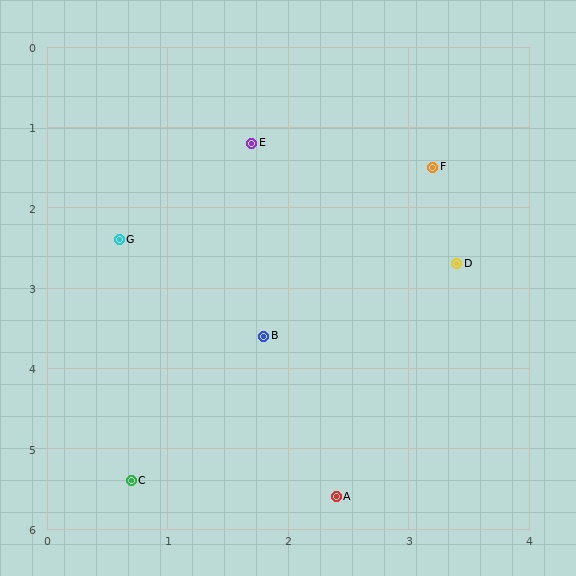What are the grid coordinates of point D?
Point D is at approximately (3.4, 2.7).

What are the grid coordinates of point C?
Point C is at approximately (0.7, 5.4).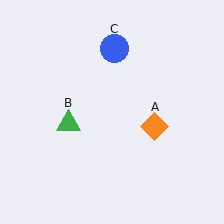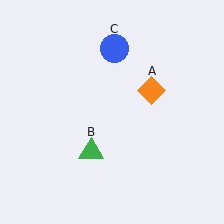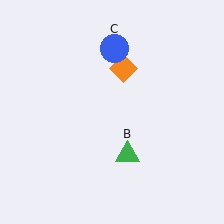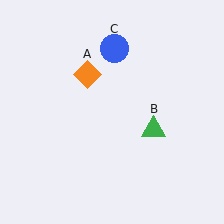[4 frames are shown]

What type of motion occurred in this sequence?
The orange diamond (object A), green triangle (object B) rotated counterclockwise around the center of the scene.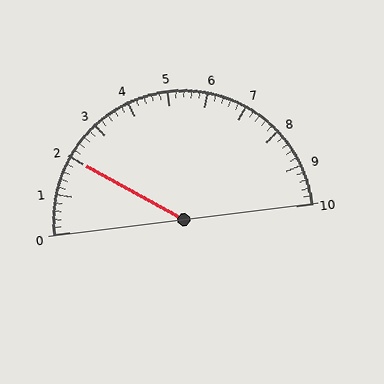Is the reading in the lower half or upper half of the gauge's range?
The reading is in the lower half of the range (0 to 10).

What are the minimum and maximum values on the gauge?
The gauge ranges from 0 to 10.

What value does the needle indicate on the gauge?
The needle indicates approximately 2.0.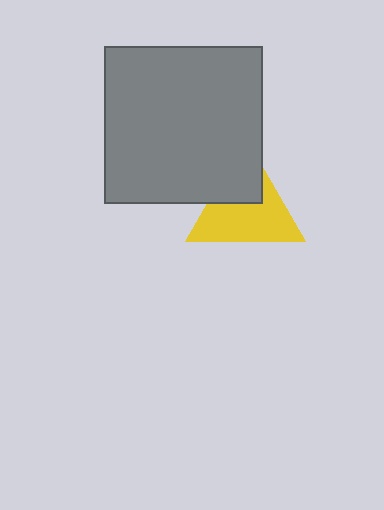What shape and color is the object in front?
The object in front is a gray square.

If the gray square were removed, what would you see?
You would see the complete yellow triangle.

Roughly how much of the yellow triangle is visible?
Most of it is visible (roughly 65%).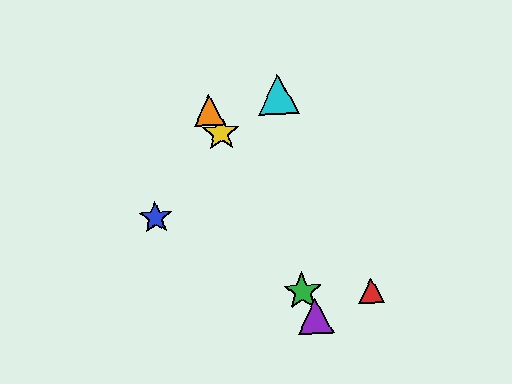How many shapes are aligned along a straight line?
4 shapes (the green star, the yellow star, the purple triangle, the orange triangle) are aligned along a straight line.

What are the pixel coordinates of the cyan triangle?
The cyan triangle is at (278, 95).